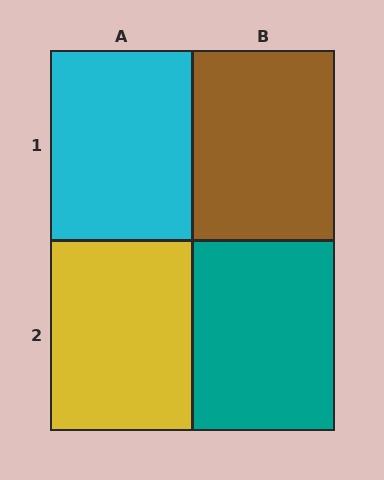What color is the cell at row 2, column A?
Yellow.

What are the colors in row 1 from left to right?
Cyan, brown.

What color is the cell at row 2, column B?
Teal.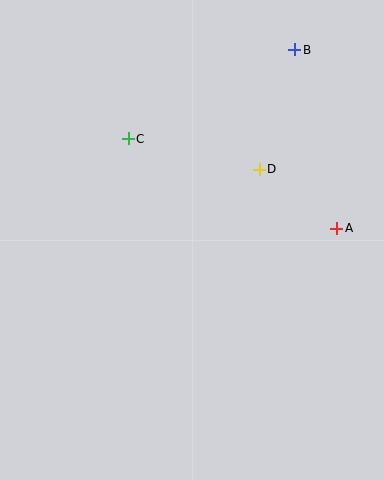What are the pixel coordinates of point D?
Point D is at (259, 169).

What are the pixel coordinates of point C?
Point C is at (128, 139).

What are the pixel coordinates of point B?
Point B is at (295, 50).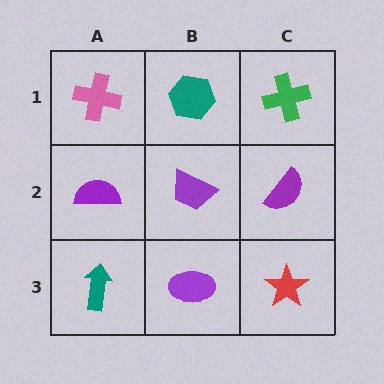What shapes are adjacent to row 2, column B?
A teal hexagon (row 1, column B), a purple ellipse (row 3, column B), a purple semicircle (row 2, column A), a purple semicircle (row 2, column C).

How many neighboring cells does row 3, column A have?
2.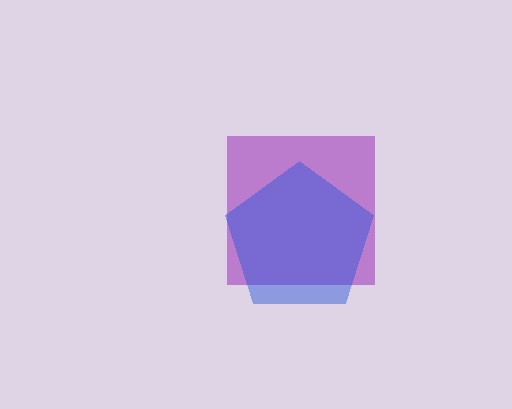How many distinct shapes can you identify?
There are 2 distinct shapes: a purple square, a blue pentagon.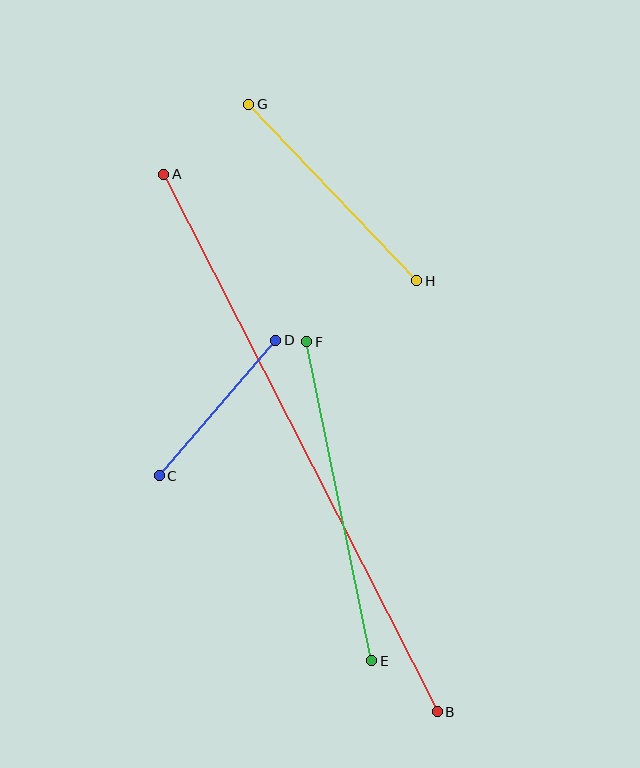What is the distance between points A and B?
The distance is approximately 603 pixels.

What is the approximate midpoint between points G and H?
The midpoint is at approximately (333, 193) pixels.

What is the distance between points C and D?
The distance is approximately 179 pixels.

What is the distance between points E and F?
The distance is approximately 325 pixels.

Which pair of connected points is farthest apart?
Points A and B are farthest apart.